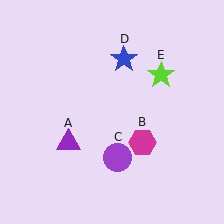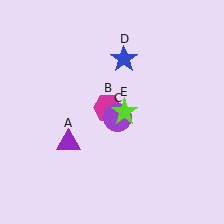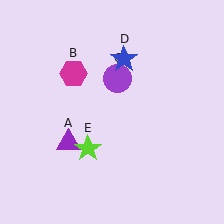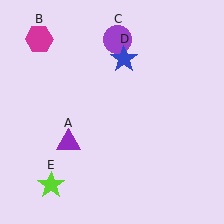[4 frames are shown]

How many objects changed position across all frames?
3 objects changed position: magenta hexagon (object B), purple circle (object C), lime star (object E).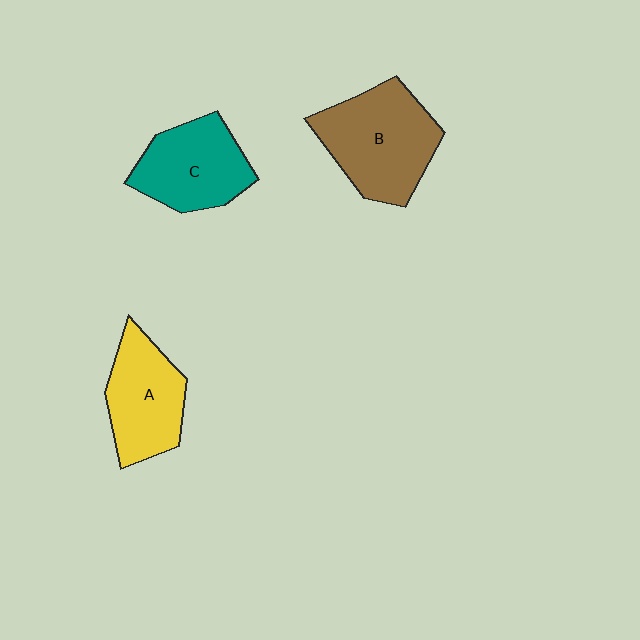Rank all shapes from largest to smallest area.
From largest to smallest: B (brown), C (teal), A (yellow).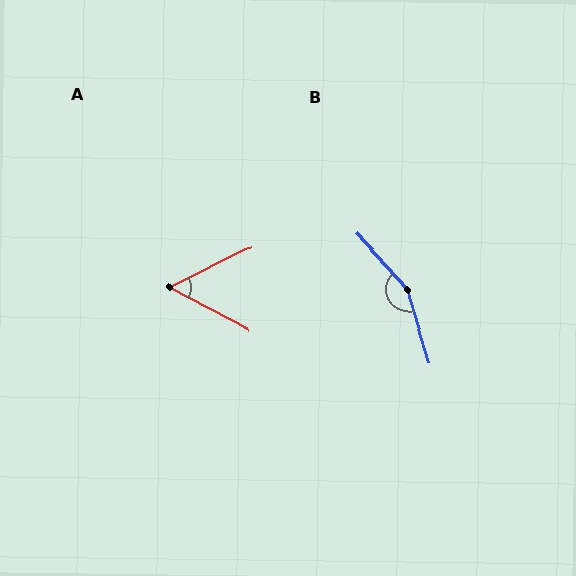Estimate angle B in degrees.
Approximately 155 degrees.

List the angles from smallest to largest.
A (54°), B (155°).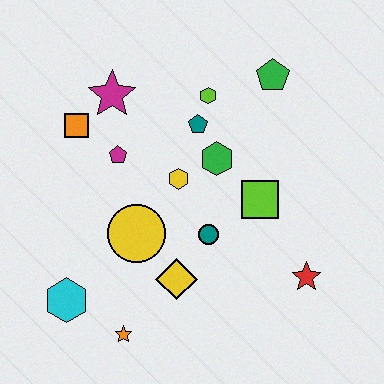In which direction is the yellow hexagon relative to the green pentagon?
The yellow hexagon is below the green pentagon.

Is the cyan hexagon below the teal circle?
Yes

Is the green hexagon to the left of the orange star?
No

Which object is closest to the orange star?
The cyan hexagon is closest to the orange star.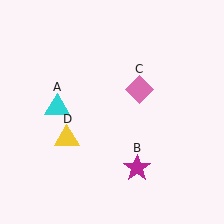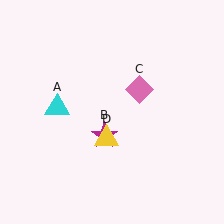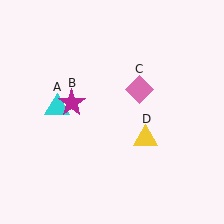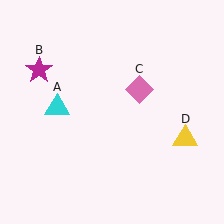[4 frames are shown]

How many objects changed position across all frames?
2 objects changed position: magenta star (object B), yellow triangle (object D).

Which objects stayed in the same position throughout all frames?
Cyan triangle (object A) and pink diamond (object C) remained stationary.